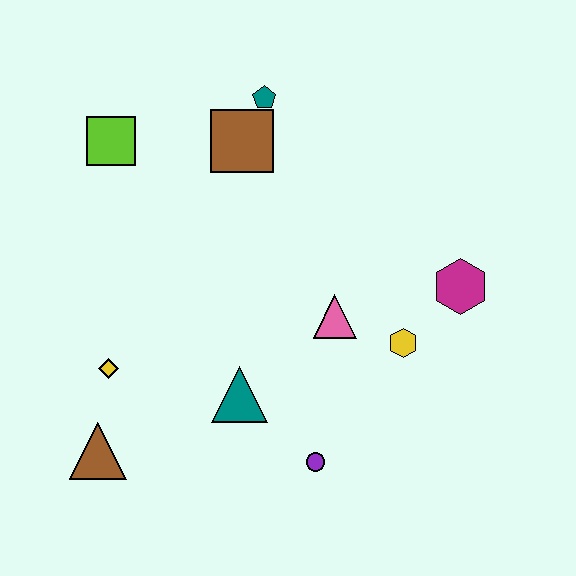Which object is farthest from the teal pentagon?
The brown triangle is farthest from the teal pentagon.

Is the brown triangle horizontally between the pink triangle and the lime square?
No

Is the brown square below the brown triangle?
No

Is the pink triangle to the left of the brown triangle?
No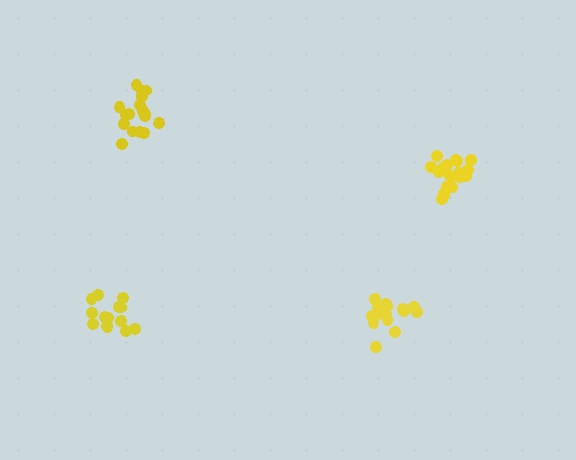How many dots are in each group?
Group 1: 17 dots, Group 2: 15 dots, Group 3: 19 dots, Group 4: 17 dots (68 total).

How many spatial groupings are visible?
There are 4 spatial groupings.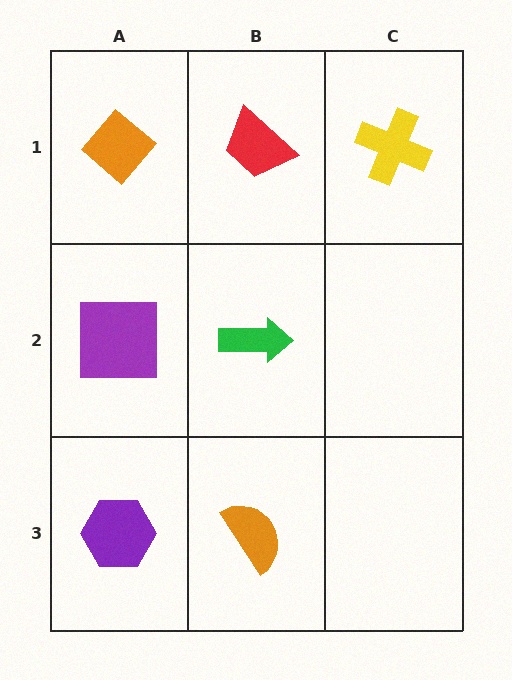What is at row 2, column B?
A green arrow.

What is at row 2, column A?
A purple square.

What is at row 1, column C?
A yellow cross.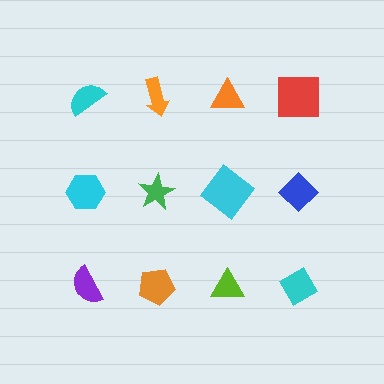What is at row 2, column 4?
A blue diamond.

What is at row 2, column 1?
A cyan hexagon.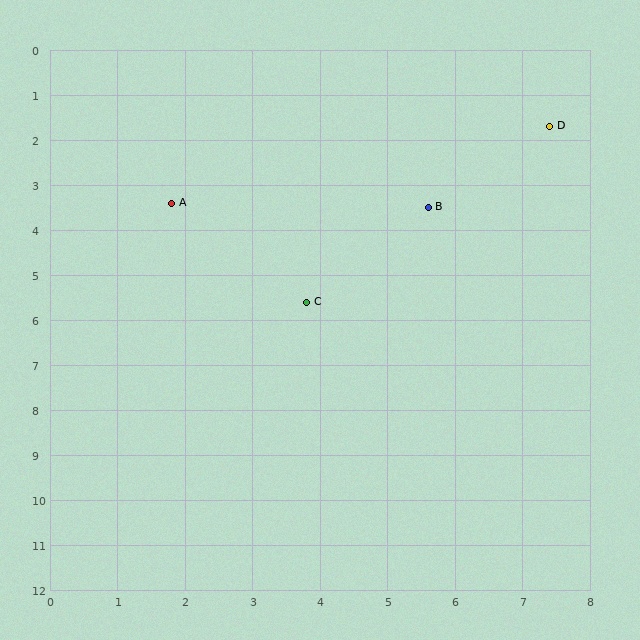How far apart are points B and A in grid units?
Points B and A are about 3.8 grid units apart.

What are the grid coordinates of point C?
Point C is at approximately (3.8, 5.6).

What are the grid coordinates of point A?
Point A is at approximately (1.8, 3.4).